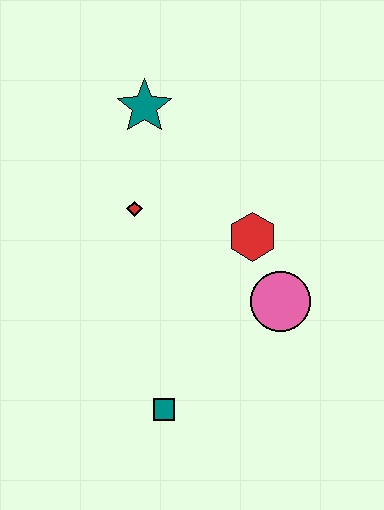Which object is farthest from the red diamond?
The teal square is farthest from the red diamond.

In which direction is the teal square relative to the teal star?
The teal square is below the teal star.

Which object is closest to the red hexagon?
The pink circle is closest to the red hexagon.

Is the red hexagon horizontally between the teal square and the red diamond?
No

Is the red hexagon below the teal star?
Yes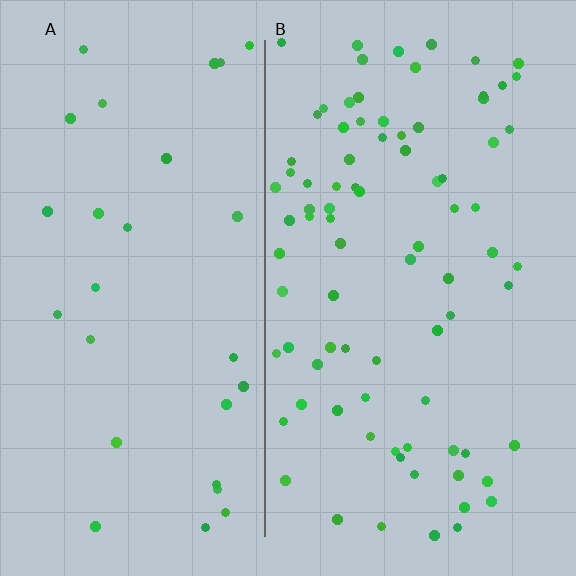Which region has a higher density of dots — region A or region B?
B (the right).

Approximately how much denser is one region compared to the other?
Approximately 2.9× — region B over region A.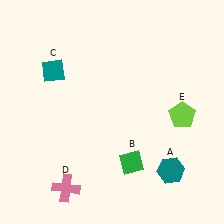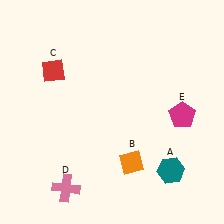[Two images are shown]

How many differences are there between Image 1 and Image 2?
There are 3 differences between the two images.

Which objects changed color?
B changed from green to orange. C changed from teal to red. E changed from lime to magenta.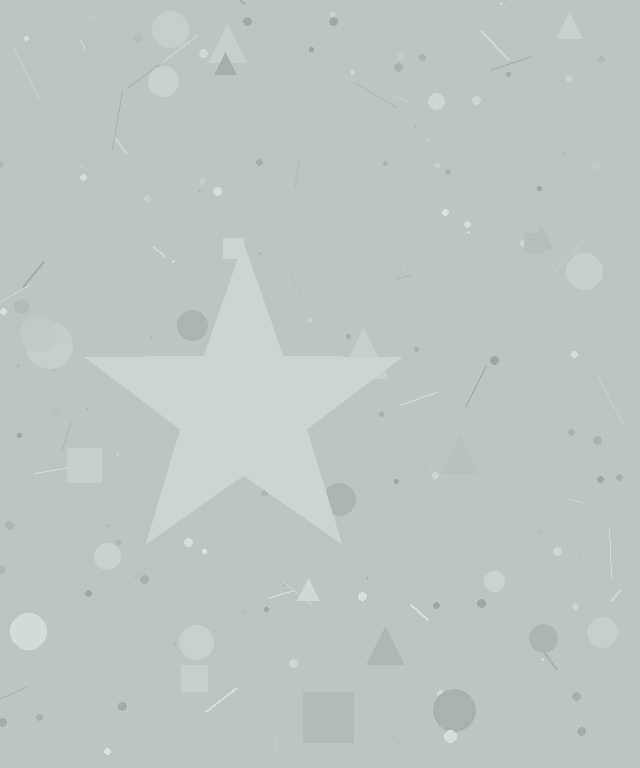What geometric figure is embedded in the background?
A star is embedded in the background.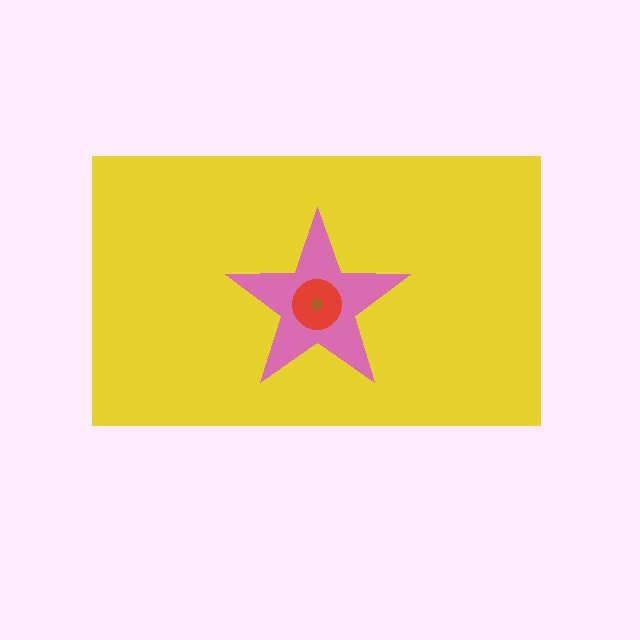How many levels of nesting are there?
4.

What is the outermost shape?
The yellow rectangle.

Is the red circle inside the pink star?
Yes.